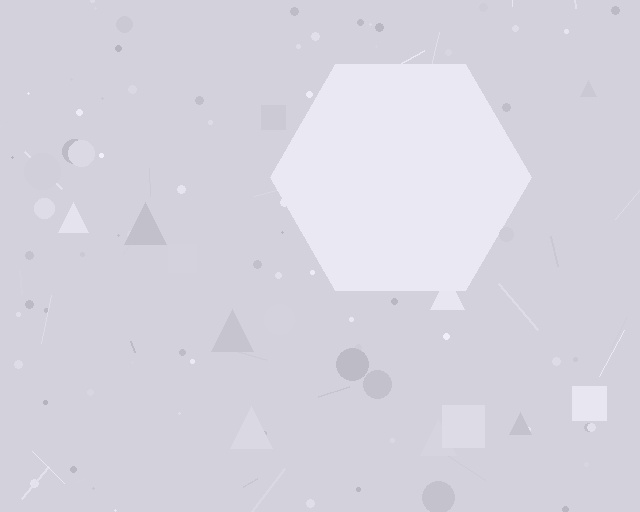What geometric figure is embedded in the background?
A hexagon is embedded in the background.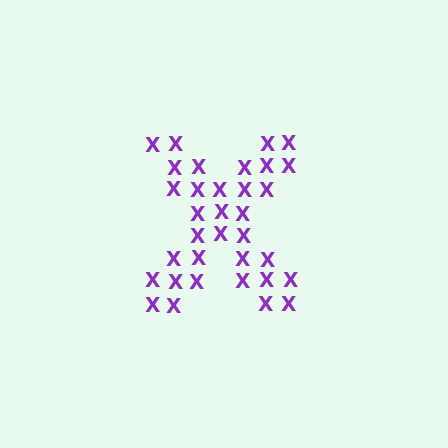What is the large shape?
The large shape is the letter X.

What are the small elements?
The small elements are letter X's.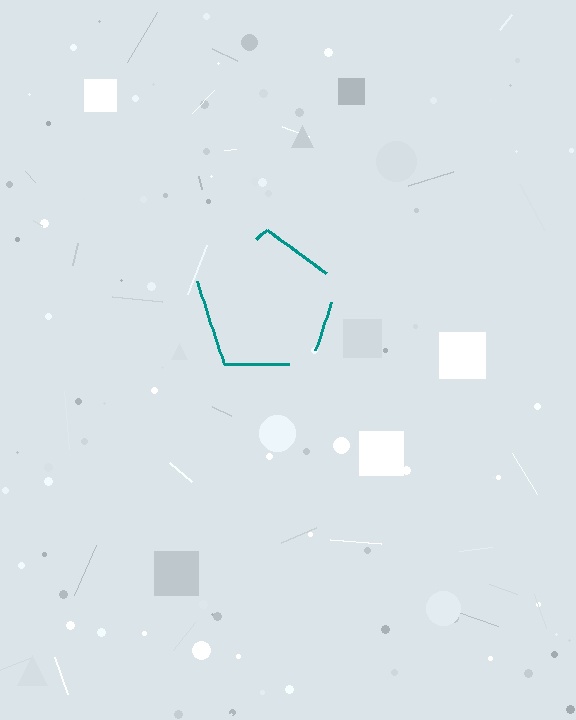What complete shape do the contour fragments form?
The contour fragments form a pentagon.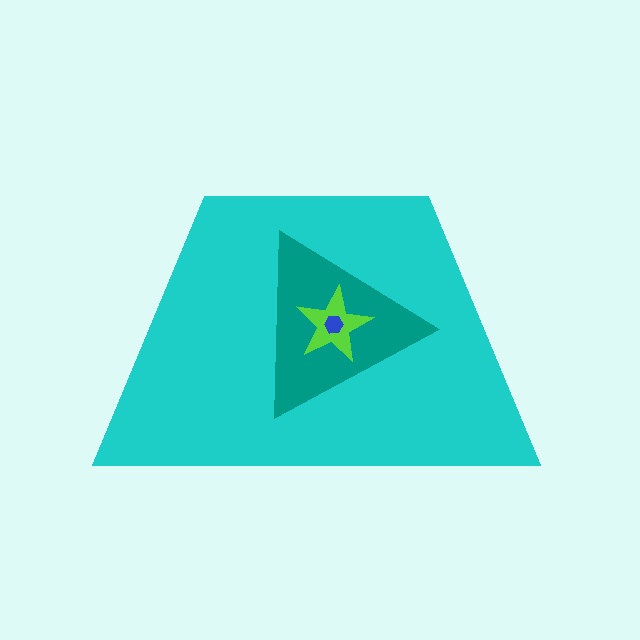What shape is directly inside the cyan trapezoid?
The teal triangle.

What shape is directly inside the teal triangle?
The lime star.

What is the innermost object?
The blue hexagon.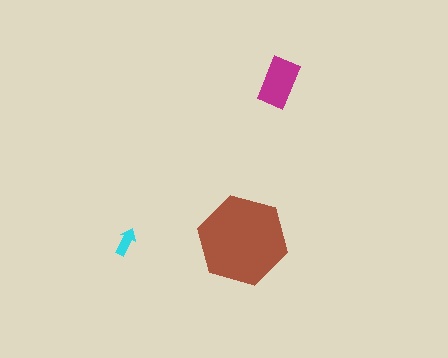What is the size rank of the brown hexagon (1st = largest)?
1st.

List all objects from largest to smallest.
The brown hexagon, the magenta rectangle, the cyan arrow.